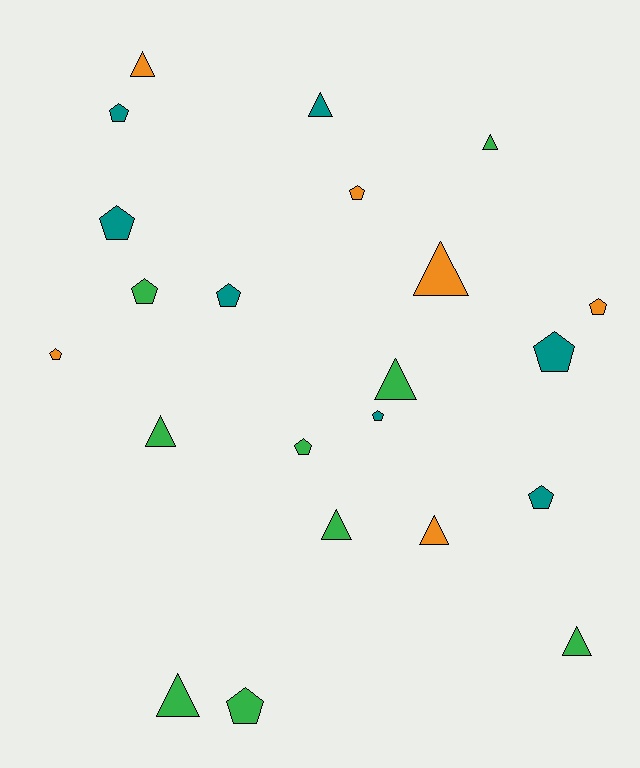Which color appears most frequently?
Green, with 9 objects.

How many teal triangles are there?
There is 1 teal triangle.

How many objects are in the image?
There are 22 objects.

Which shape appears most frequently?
Pentagon, with 12 objects.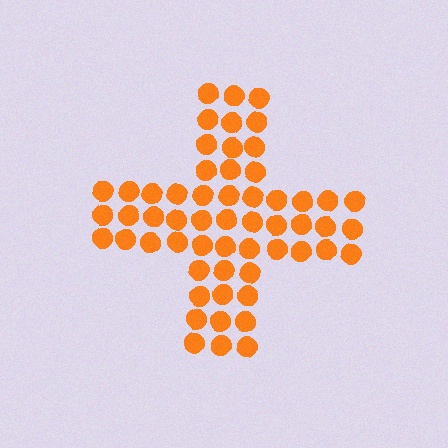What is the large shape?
The large shape is a cross.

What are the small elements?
The small elements are circles.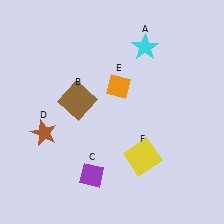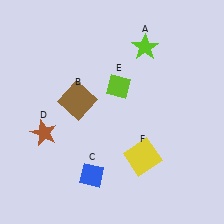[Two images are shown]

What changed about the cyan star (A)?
In Image 1, A is cyan. In Image 2, it changed to lime.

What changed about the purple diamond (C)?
In Image 1, C is purple. In Image 2, it changed to blue.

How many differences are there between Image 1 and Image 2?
There are 3 differences between the two images.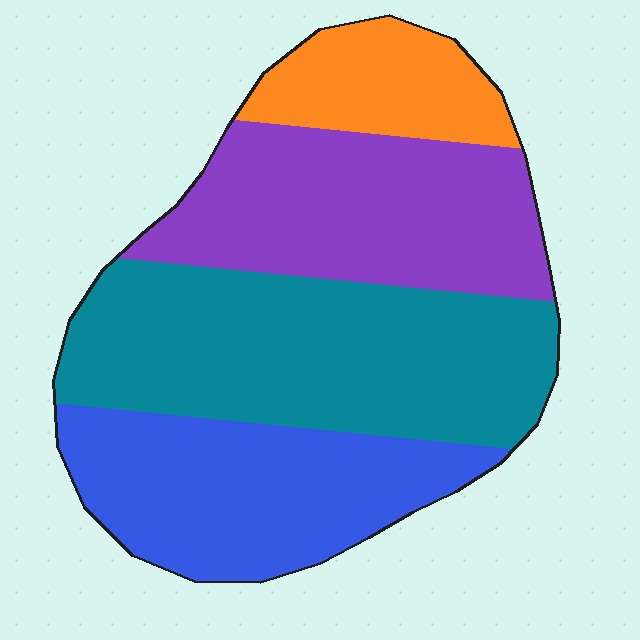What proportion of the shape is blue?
Blue covers about 25% of the shape.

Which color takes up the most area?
Teal, at roughly 35%.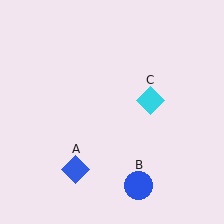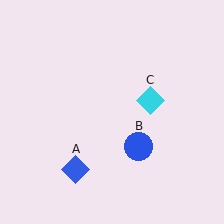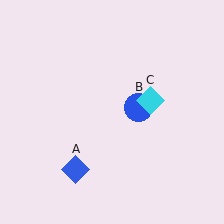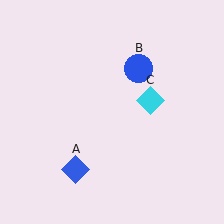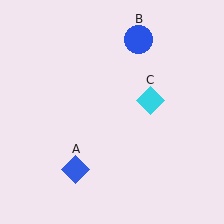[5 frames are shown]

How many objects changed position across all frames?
1 object changed position: blue circle (object B).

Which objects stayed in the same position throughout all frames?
Blue diamond (object A) and cyan diamond (object C) remained stationary.